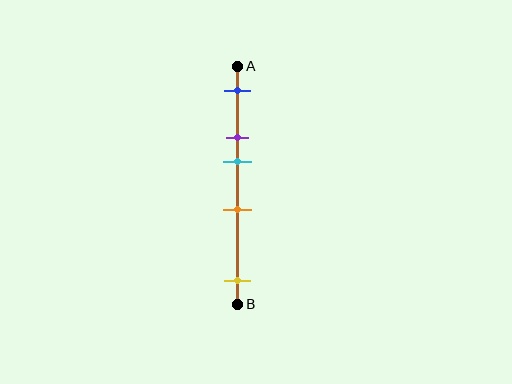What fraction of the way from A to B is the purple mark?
The purple mark is approximately 30% (0.3) of the way from A to B.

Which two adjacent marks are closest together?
The purple and cyan marks are the closest adjacent pair.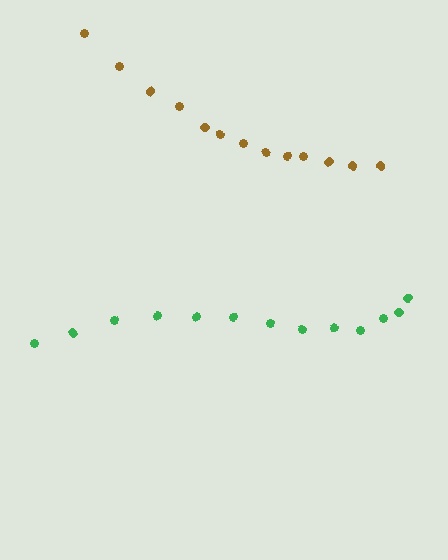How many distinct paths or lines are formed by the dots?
There are 2 distinct paths.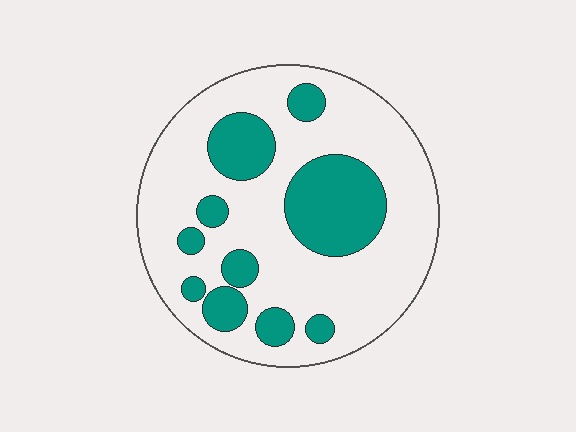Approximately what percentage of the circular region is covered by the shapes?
Approximately 30%.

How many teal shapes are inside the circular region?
10.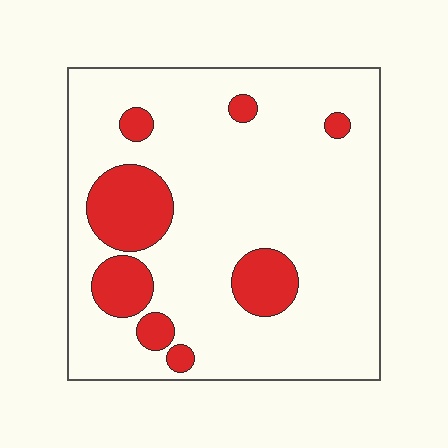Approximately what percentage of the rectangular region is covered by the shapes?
Approximately 15%.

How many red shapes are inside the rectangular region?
8.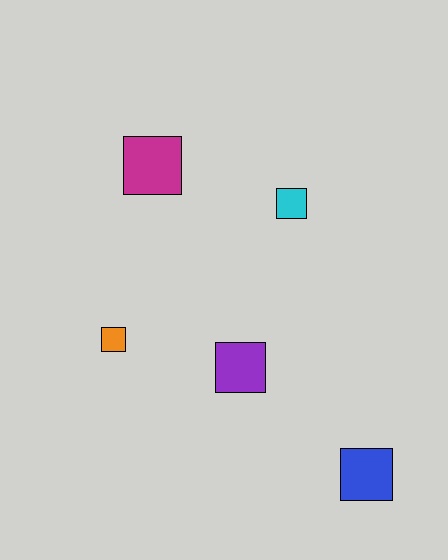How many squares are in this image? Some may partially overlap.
There are 5 squares.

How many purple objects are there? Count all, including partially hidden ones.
There is 1 purple object.